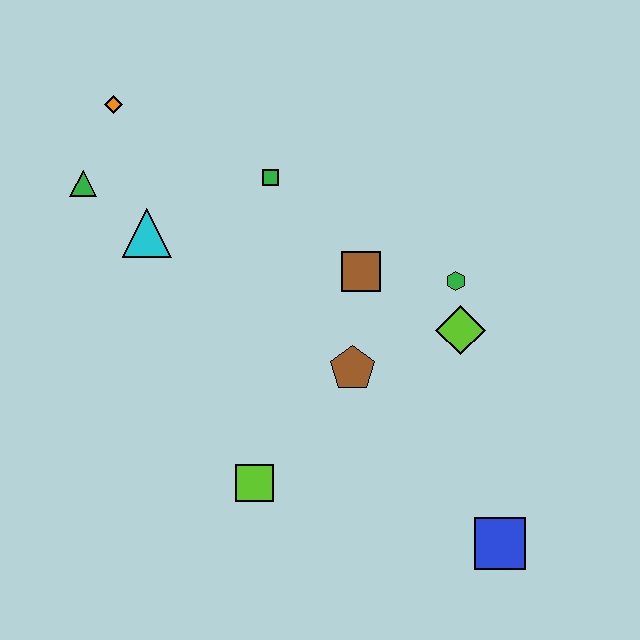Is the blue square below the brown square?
Yes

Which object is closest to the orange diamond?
The green triangle is closest to the orange diamond.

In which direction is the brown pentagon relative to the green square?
The brown pentagon is below the green square.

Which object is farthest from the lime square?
The orange diamond is farthest from the lime square.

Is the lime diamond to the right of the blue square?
No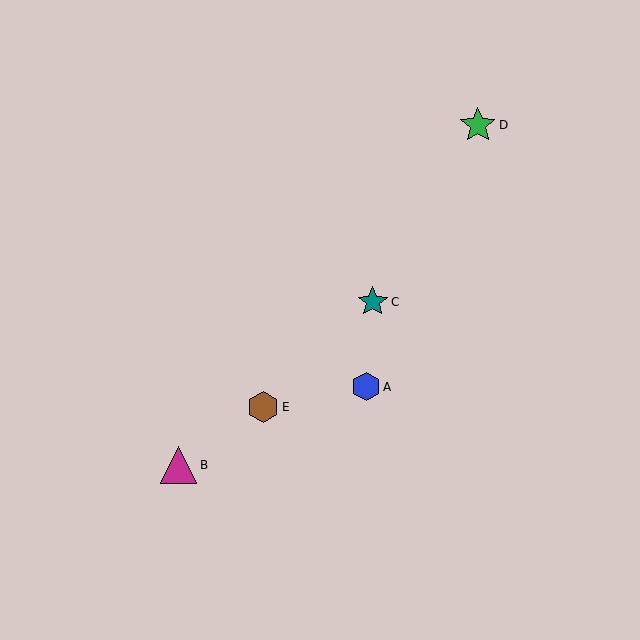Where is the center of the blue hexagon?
The center of the blue hexagon is at (366, 387).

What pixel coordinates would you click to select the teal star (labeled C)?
Click at (373, 302) to select the teal star C.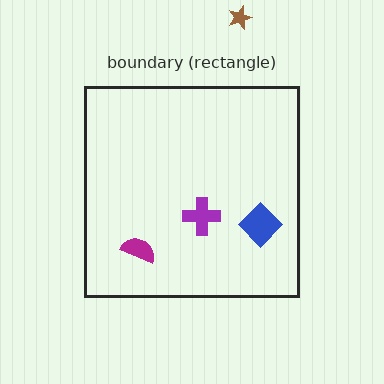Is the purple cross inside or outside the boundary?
Inside.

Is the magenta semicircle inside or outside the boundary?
Inside.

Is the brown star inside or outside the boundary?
Outside.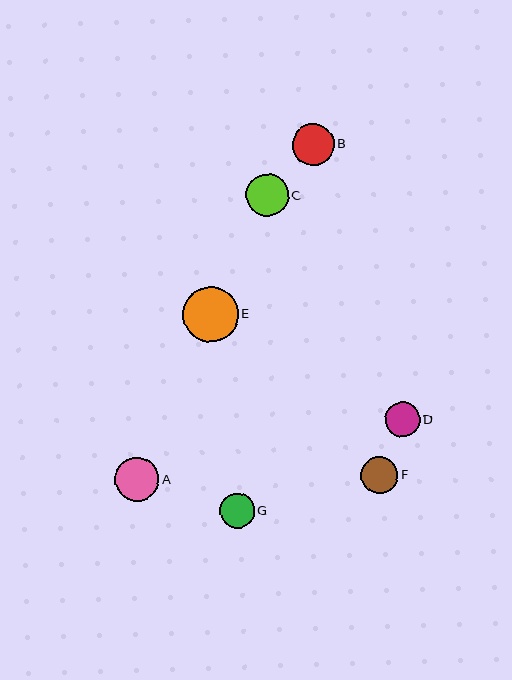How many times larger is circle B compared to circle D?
Circle B is approximately 1.2 times the size of circle D.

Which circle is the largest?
Circle E is the largest with a size of approximately 56 pixels.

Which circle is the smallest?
Circle G is the smallest with a size of approximately 34 pixels.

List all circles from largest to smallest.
From largest to smallest: E, A, C, B, F, D, G.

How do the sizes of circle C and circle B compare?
Circle C and circle B are approximately the same size.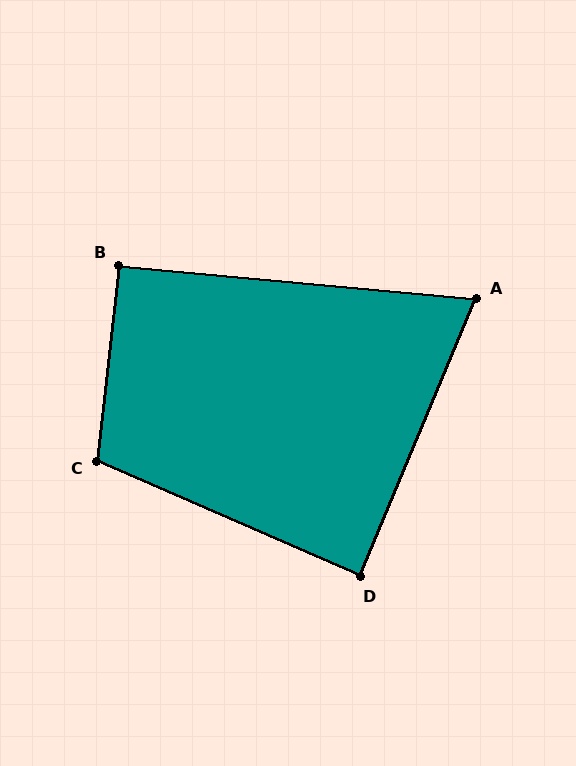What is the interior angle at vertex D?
Approximately 89 degrees (approximately right).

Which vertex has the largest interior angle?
C, at approximately 107 degrees.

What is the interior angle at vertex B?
Approximately 91 degrees (approximately right).